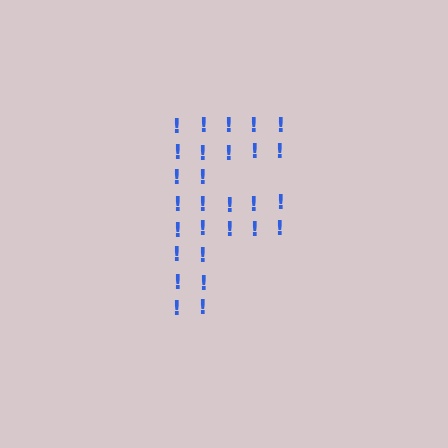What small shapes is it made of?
It is made of small exclamation marks.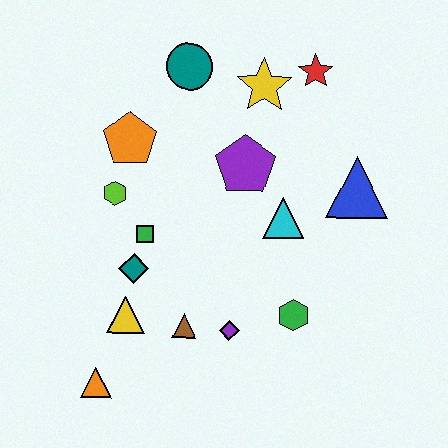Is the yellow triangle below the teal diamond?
Yes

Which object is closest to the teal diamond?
The green square is closest to the teal diamond.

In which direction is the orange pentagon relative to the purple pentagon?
The orange pentagon is to the left of the purple pentagon.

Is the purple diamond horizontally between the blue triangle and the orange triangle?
Yes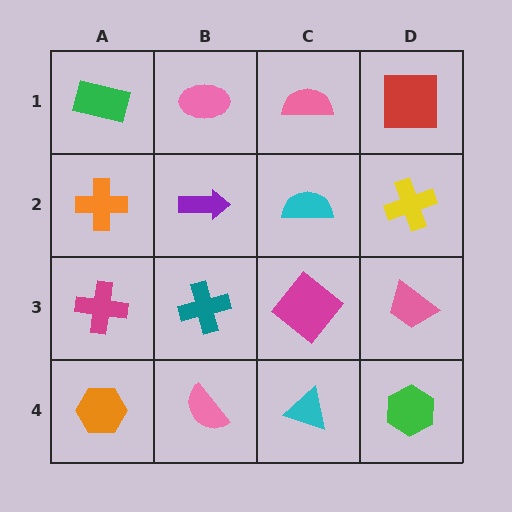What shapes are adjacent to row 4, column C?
A magenta diamond (row 3, column C), a pink semicircle (row 4, column B), a green hexagon (row 4, column D).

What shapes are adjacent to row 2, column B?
A pink ellipse (row 1, column B), a teal cross (row 3, column B), an orange cross (row 2, column A), a cyan semicircle (row 2, column C).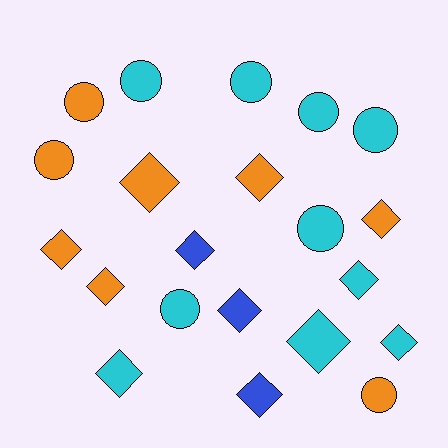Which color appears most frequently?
Cyan, with 10 objects.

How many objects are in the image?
There are 21 objects.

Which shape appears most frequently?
Diamond, with 12 objects.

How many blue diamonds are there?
There are 3 blue diamonds.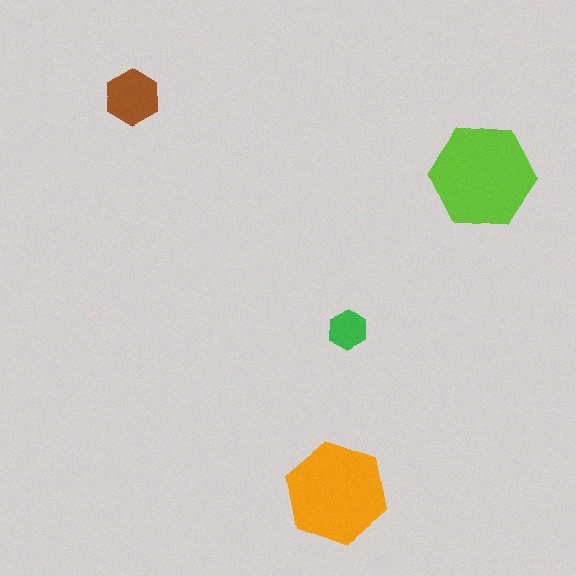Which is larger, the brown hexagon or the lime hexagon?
The lime one.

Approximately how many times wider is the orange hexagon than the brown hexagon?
About 2 times wider.